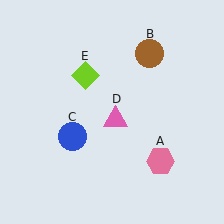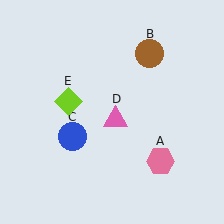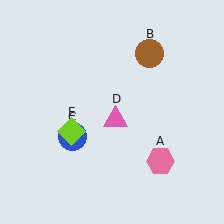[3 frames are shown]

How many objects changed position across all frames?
1 object changed position: lime diamond (object E).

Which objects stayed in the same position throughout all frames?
Pink hexagon (object A) and brown circle (object B) and blue circle (object C) and pink triangle (object D) remained stationary.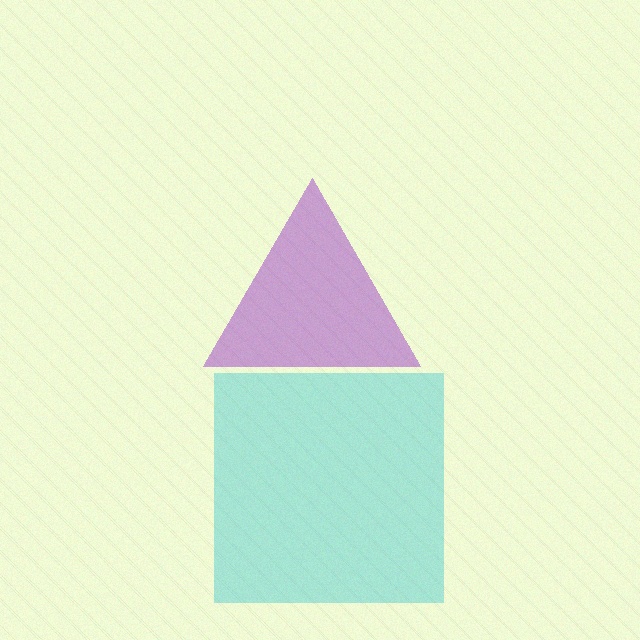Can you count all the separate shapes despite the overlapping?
Yes, there are 2 separate shapes.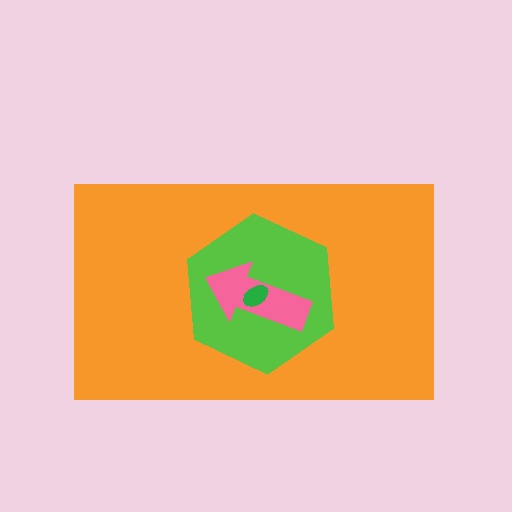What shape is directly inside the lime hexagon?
The pink arrow.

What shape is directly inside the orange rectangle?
The lime hexagon.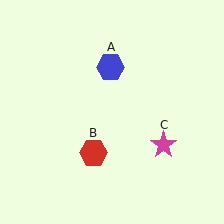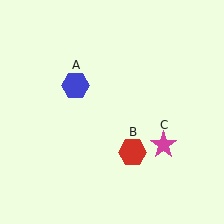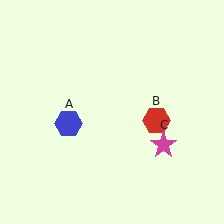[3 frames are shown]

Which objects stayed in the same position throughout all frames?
Magenta star (object C) remained stationary.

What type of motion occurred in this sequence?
The blue hexagon (object A), red hexagon (object B) rotated counterclockwise around the center of the scene.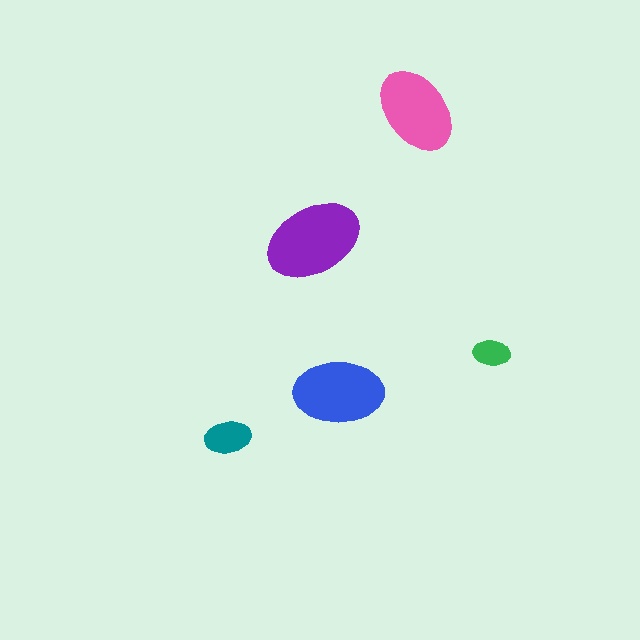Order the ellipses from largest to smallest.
the purple one, the blue one, the pink one, the teal one, the green one.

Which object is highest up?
The pink ellipse is topmost.